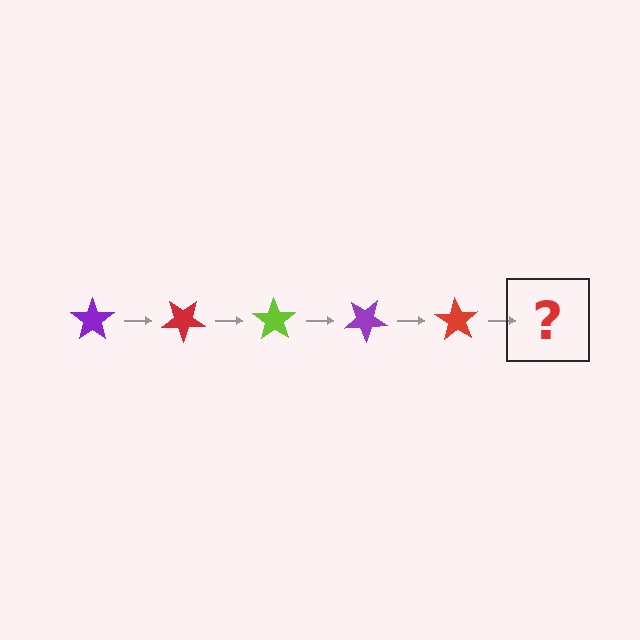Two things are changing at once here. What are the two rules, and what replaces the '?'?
The two rules are that it rotates 35 degrees each step and the color cycles through purple, red, and lime. The '?' should be a lime star, rotated 175 degrees from the start.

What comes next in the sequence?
The next element should be a lime star, rotated 175 degrees from the start.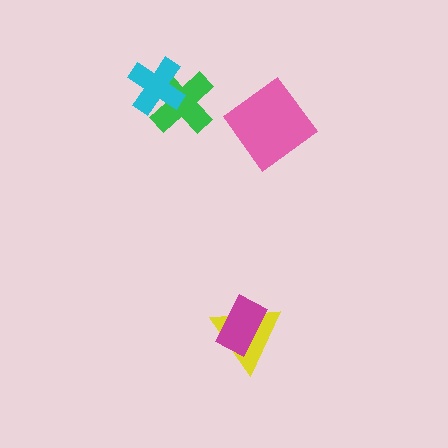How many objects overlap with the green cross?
1 object overlaps with the green cross.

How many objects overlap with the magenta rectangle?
1 object overlaps with the magenta rectangle.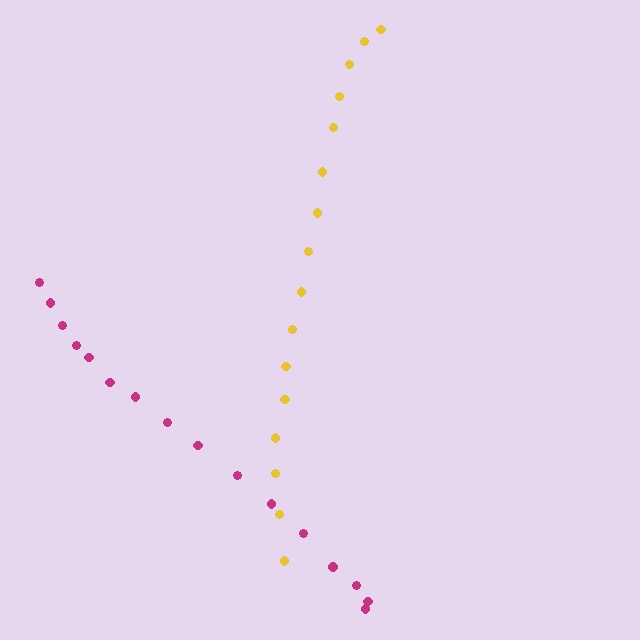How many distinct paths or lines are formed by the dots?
There are 2 distinct paths.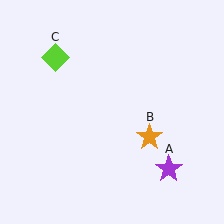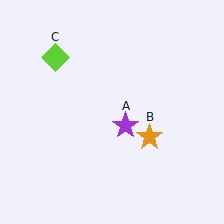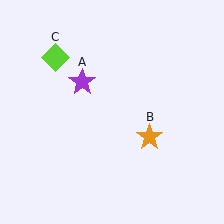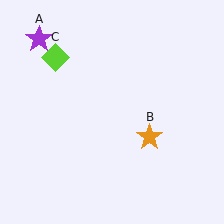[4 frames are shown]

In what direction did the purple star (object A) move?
The purple star (object A) moved up and to the left.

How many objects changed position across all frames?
1 object changed position: purple star (object A).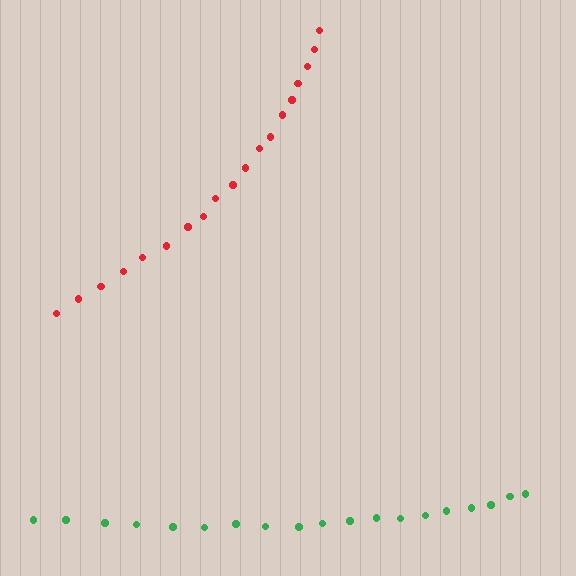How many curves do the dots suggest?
There are 2 distinct paths.